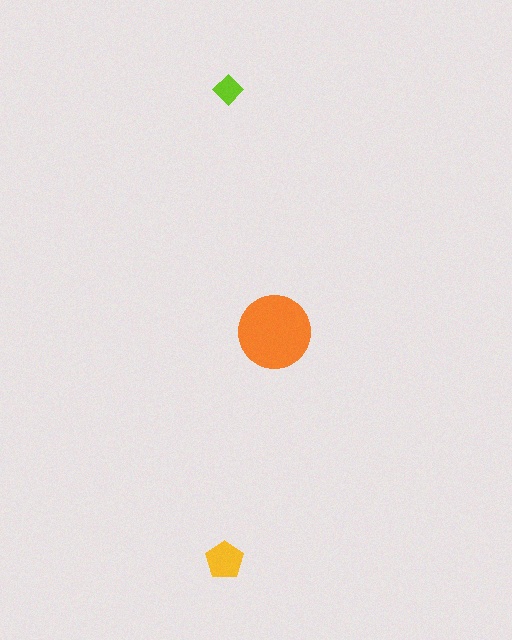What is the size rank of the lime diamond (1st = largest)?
3rd.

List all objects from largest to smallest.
The orange circle, the yellow pentagon, the lime diamond.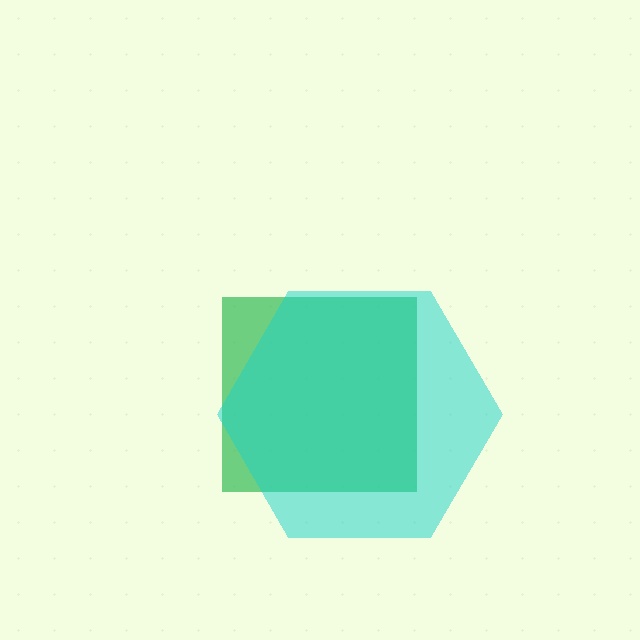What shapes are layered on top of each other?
The layered shapes are: a green square, a cyan hexagon.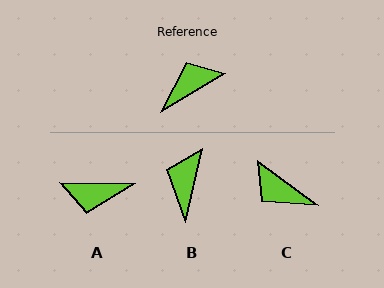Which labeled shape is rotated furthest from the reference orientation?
A, about 148 degrees away.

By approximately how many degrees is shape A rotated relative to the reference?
Approximately 148 degrees counter-clockwise.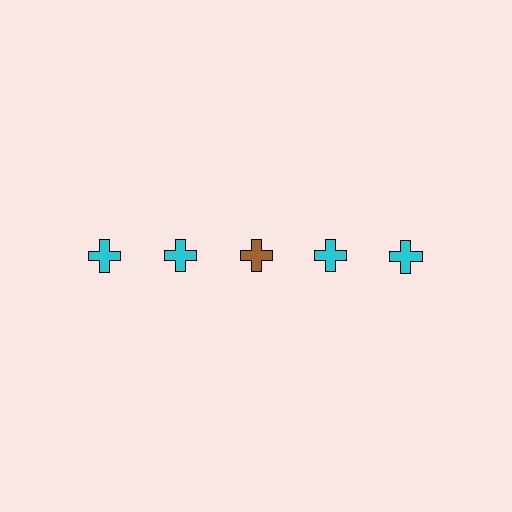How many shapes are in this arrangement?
There are 5 shapes arranged in a grid pattern.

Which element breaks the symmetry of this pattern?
The brown cross in the top row, center column breaks the symmetry. All other shapes are cyan crosses.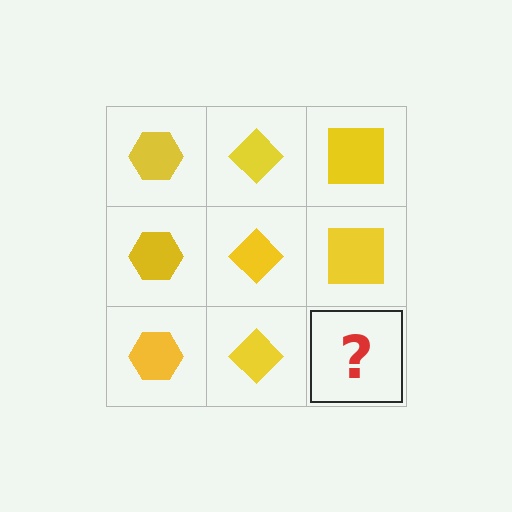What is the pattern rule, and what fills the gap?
The rule is that each column has a consistent shape. The gap should be filled with a yellow square.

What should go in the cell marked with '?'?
The missing cell should contain a yellow square.